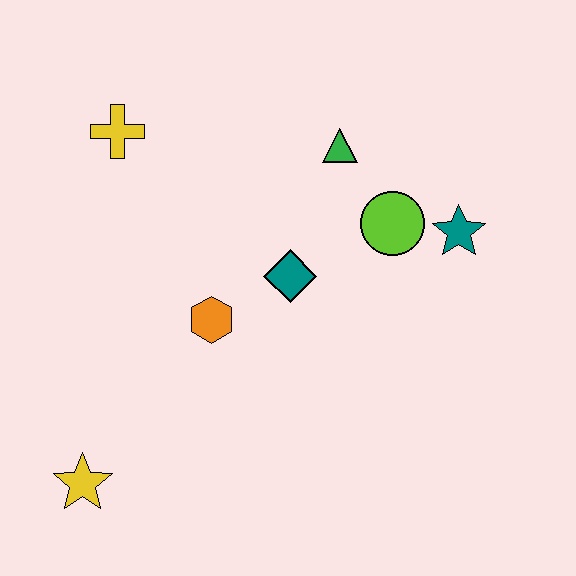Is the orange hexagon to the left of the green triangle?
Yes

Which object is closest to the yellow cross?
The orange hexagon is closest to the yellow cross.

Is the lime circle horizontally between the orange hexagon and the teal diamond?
No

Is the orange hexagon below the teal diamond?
Yes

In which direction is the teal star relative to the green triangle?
The teal star is to the right of the green triangle.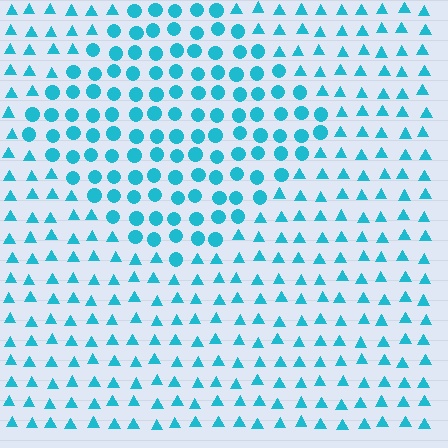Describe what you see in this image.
The image is filled with small cyan elements arranged in a uniform grid. A diamond-shaped region contains circles, while the surrounding area contains triangles. The boundary is defined purely by the change in element shape.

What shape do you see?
I see a diamond.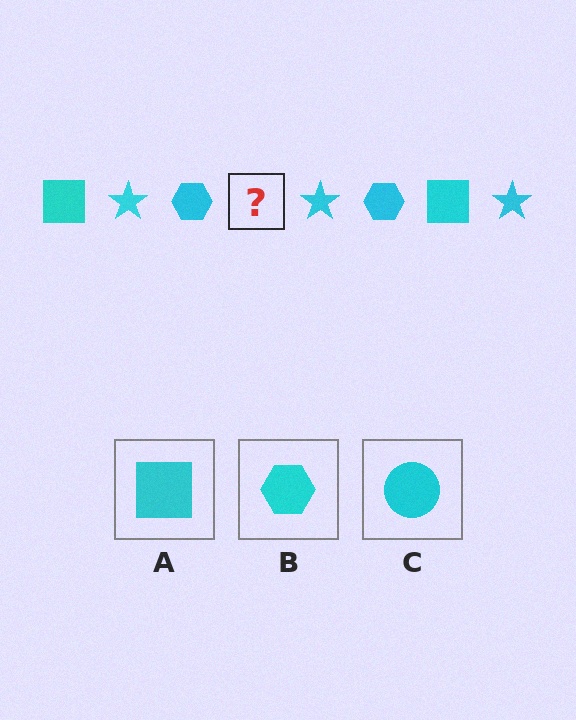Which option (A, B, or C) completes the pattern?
A.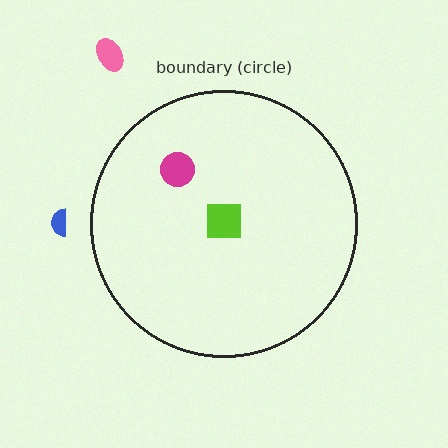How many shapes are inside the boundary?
2 inside, 2 outside.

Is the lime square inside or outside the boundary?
Inside.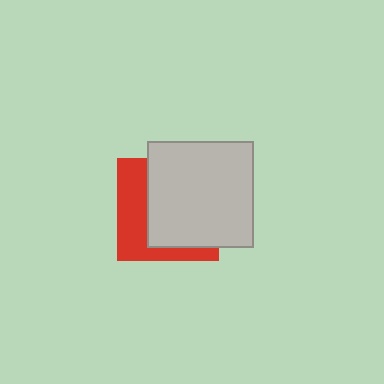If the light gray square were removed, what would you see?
You would see the complete red square.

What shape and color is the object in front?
The object in front is a light gray square.